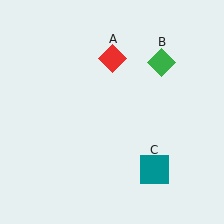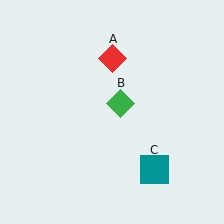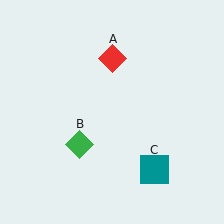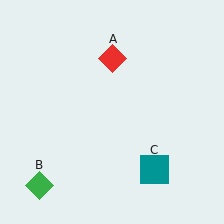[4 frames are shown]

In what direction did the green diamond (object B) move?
The green diamond (object B) moved down and to the left.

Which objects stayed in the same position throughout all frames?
Red diamond (object A) and teal square (object C) remained stationary.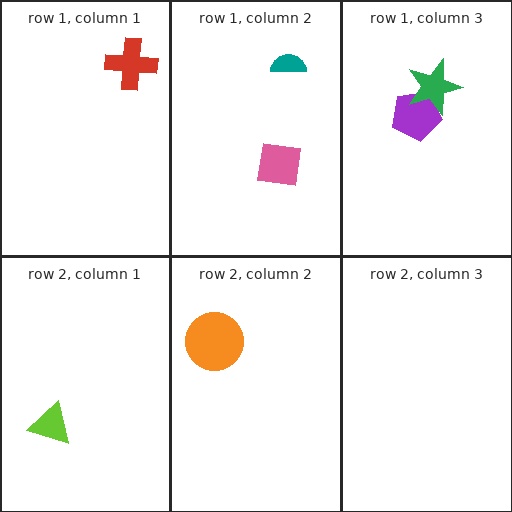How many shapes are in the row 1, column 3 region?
2.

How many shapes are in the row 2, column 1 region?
1.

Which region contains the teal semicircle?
The row 1, column 2 region.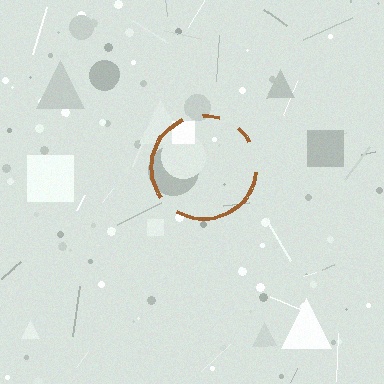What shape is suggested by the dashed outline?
The dashed outline suggests a circle.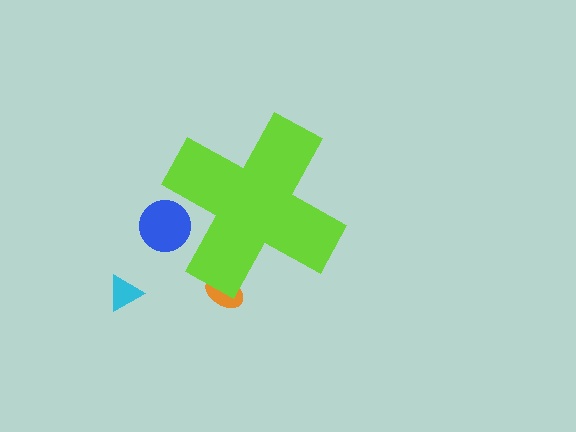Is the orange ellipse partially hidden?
Yes, the orange ellipse is partially hidden behind the lime cross.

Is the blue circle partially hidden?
Yes, the blue circle is partially hidden behind the lime cross.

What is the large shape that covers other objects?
A lime cross.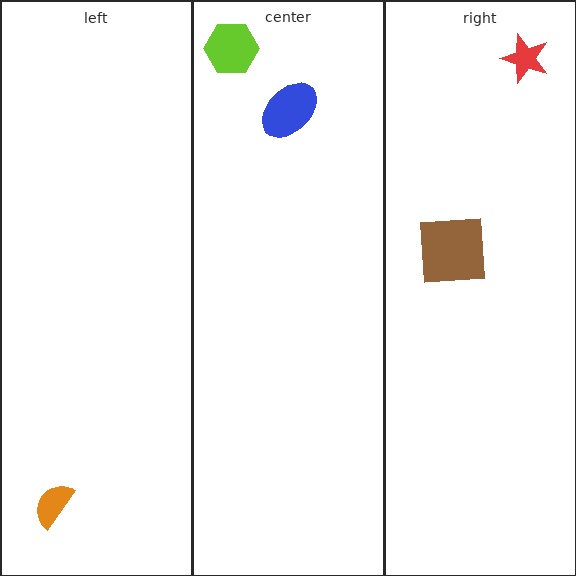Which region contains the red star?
The right region.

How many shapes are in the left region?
1.